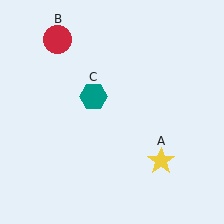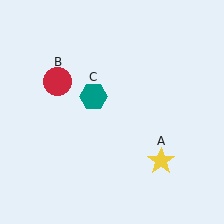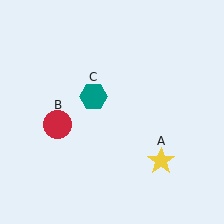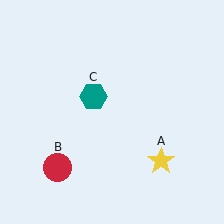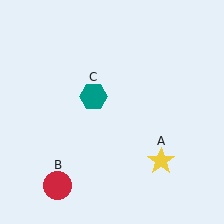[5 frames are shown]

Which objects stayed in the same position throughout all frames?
Yellow star (object A) and teal hexagon (object C) remained stationary.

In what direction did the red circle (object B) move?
The red circle (object B) moved down.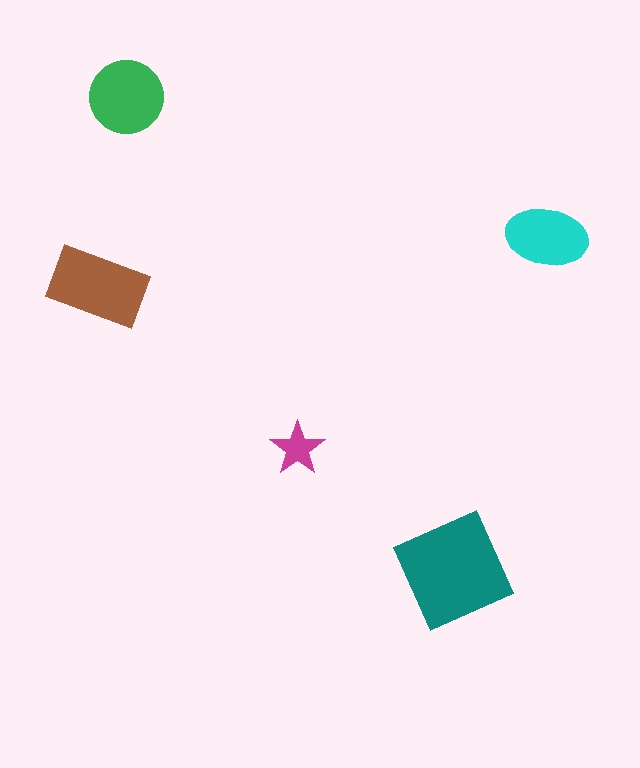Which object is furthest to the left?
The brown rectangle is leftmost.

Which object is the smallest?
The magenta star.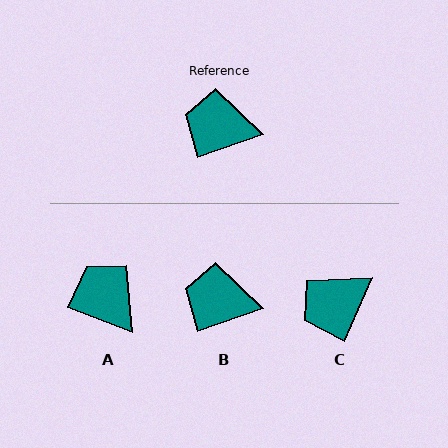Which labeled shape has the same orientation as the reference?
B.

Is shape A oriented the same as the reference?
No, it is off by about 40 degrees.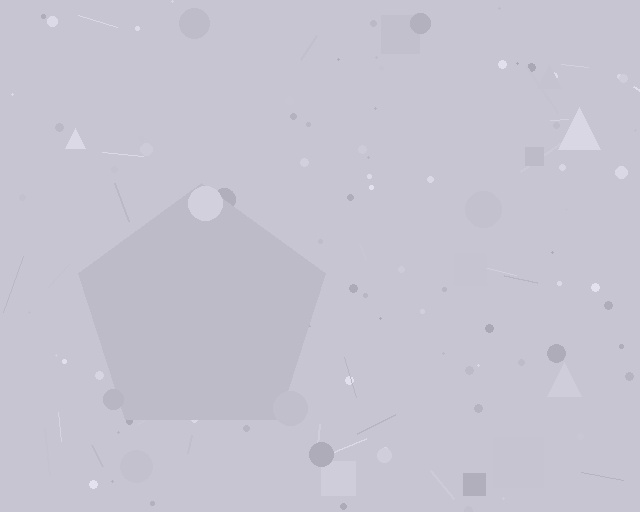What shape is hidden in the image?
A pentagon is hidden in the image.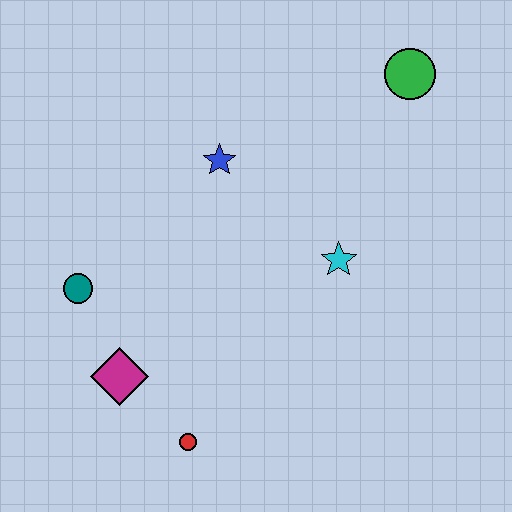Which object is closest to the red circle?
The magenta diamond is closest to the red circle.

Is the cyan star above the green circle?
No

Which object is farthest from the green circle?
The red circle is farthest from the green circle.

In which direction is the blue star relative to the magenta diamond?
The blue star is above the magenta diamond.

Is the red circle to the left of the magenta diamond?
No